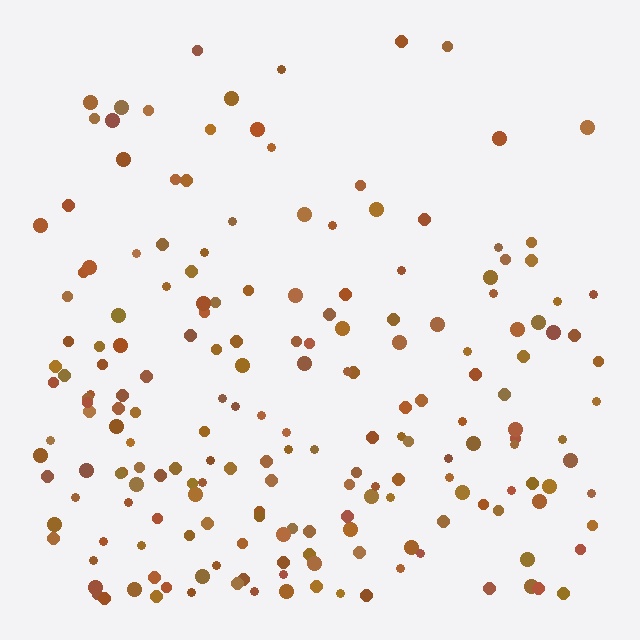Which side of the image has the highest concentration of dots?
The bottom.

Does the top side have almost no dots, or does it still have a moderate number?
Still a moderate number, just noticeably fewer than the bottom.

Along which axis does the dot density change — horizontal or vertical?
Vertical.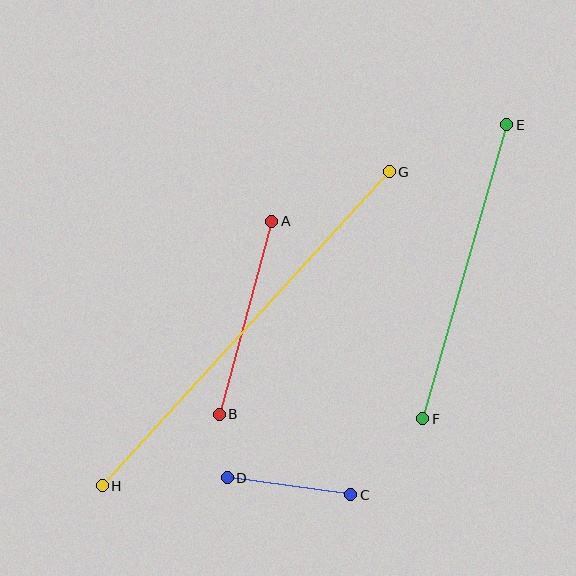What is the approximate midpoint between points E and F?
The midpoint is at approximately (465, 272) pixels.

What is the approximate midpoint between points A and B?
The midpoint is at approximately (246, 318) pixels.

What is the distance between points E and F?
The distance is approximately 306 pixels.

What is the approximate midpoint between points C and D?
The midpoint is at approximately (289, 486) pixels.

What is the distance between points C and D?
The distance is approximately 125 pixels.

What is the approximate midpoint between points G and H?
The midpoint is at approximately (246, 329) pixels.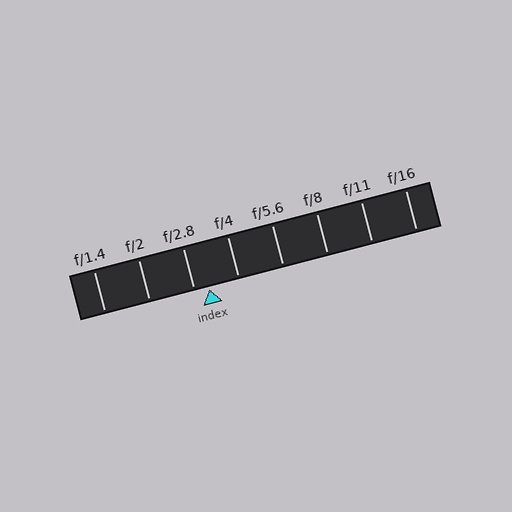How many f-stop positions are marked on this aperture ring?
There are 8 f-stop positions marked.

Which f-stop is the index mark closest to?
The index mark is closest to f/2.8.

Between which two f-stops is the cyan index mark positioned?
The index mark is between f/2.8 and f/4.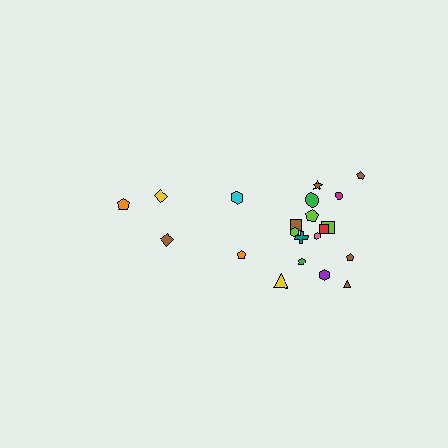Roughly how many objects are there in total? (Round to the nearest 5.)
Roughly 20 objects in total.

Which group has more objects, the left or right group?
The right group.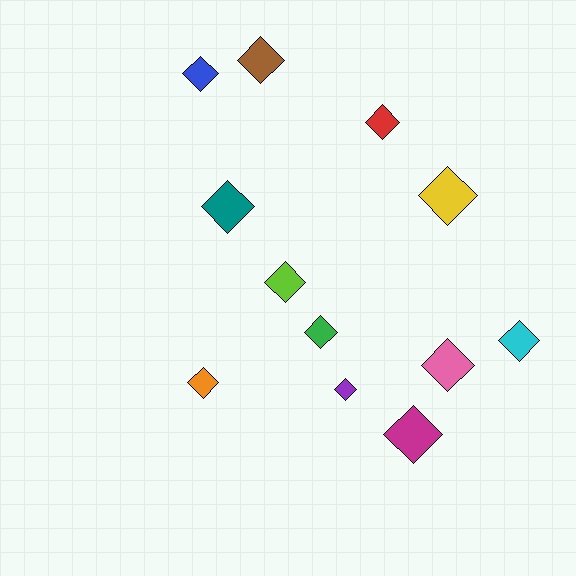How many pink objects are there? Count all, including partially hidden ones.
There is 1 pink object.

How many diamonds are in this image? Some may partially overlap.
There are 12 diamonds.